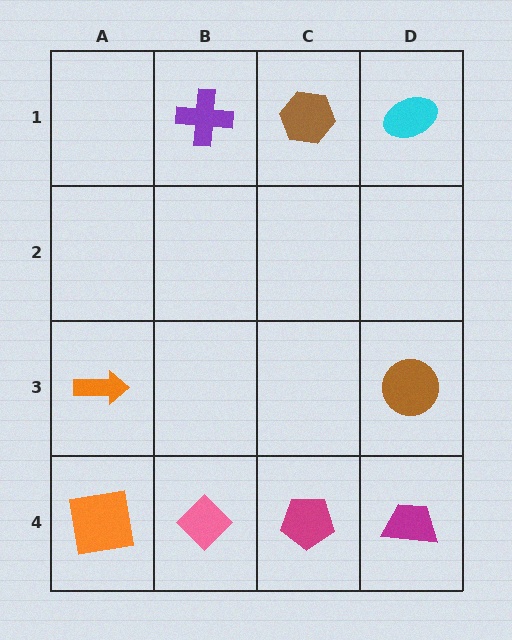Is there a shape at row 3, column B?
No, that cell is empty.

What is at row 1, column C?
A brown hexagon.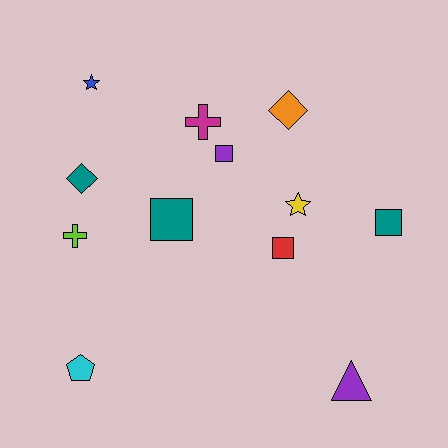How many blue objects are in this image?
There is 1 blue object.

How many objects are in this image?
There are 12 objects.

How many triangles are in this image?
There is 1 triangle.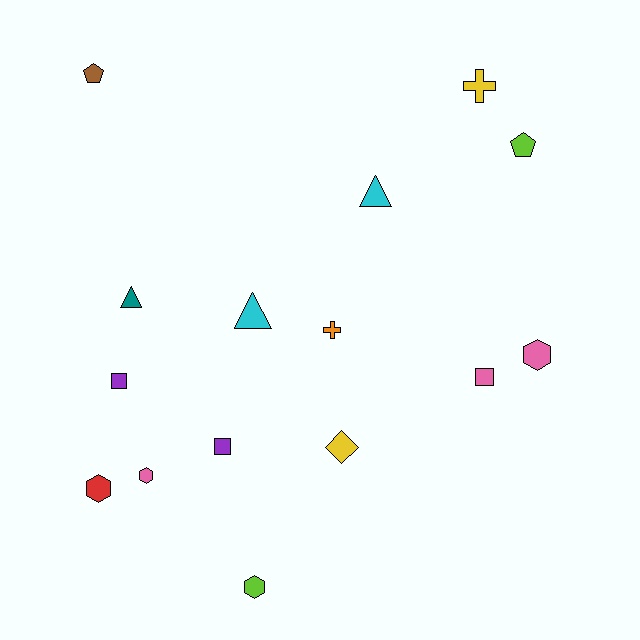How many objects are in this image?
There are 15 objects.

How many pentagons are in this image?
There are 2 pentagons.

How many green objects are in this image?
There are no green objects.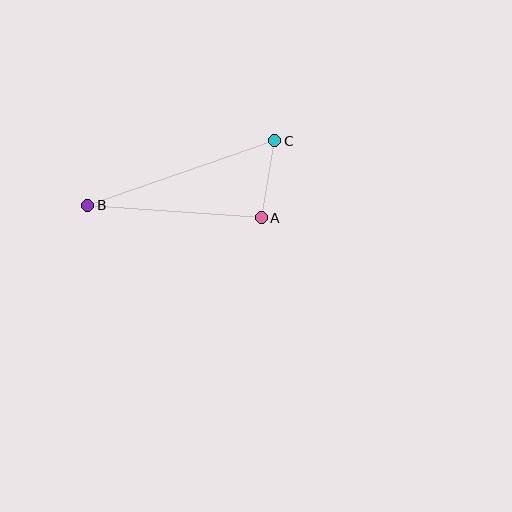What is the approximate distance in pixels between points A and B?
The distance between A and B is approximately 174 pixels.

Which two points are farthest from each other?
Points B and C are farthest from each other.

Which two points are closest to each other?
Points A and C are closest to each other.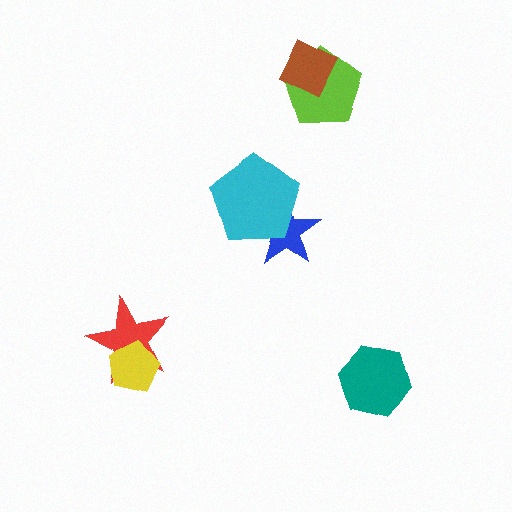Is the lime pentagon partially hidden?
Yes, it is partially covered by another shape.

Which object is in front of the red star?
The yellow pentagon is in front of the red star.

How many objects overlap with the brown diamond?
1 object overlaps with the brown diamond.